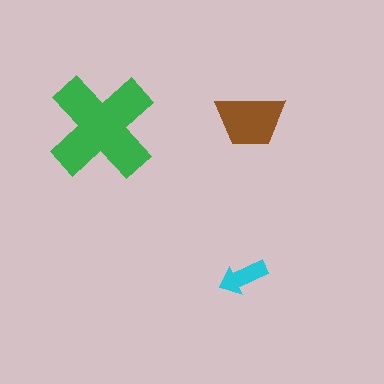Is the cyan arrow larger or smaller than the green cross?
Smaller.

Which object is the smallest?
The cyan arrow.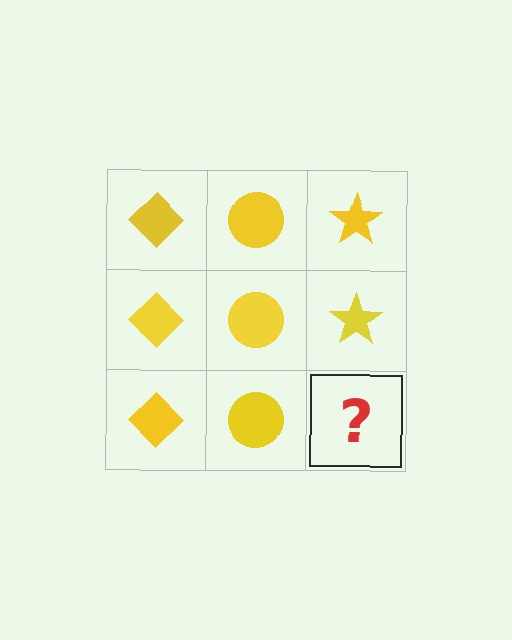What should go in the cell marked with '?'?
The missing cell should contain a yellow star.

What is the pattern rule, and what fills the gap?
The rule is that each column has a consistent shape. The gap should be filled with a yellow star.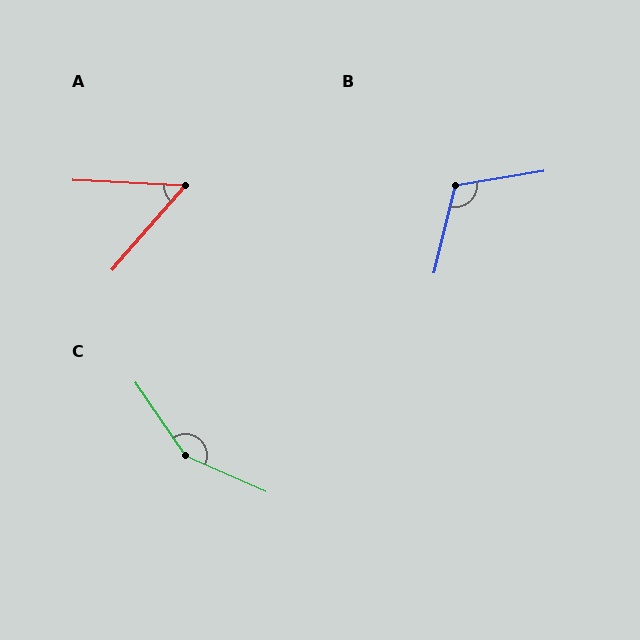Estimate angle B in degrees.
Approximately 113 degrees.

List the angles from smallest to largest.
A (52°), B (113°), C (148°).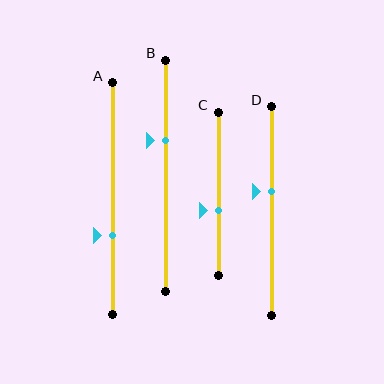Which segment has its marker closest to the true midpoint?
Segment D has its marker closest to the true midpoint.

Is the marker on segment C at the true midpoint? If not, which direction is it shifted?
No, the marker on segment C is shifted downward by about 10% of the segment length.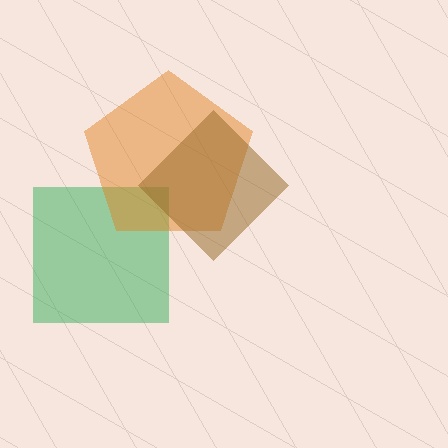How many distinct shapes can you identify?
There are 3 distinct shapes: a green square, an orange pentagon, a brown diamond.